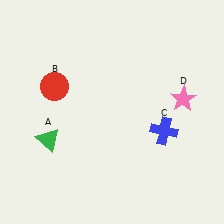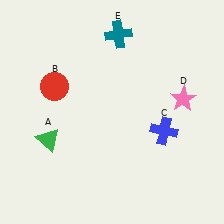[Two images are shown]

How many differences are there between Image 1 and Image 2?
There is 1 difference between the two images.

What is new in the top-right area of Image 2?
A teal cross (E) was added in the top-right area of Image 2.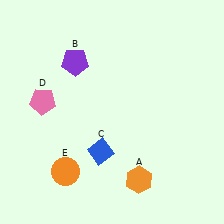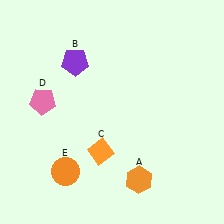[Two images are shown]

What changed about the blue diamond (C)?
In Image 1, C is blue. In Image 2, it changed to orange.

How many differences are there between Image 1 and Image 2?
There is 1 difference between the two images.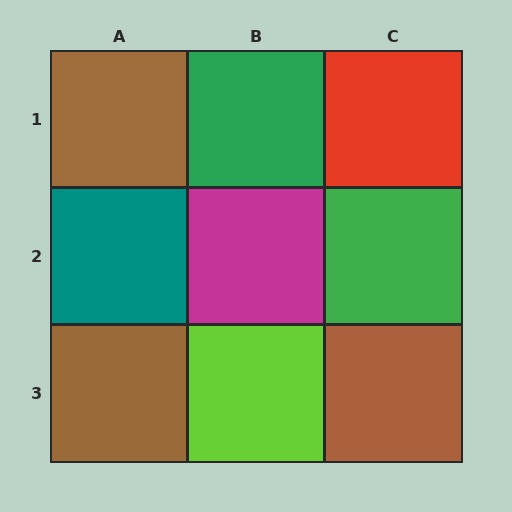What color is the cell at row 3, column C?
Brown.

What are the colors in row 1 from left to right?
Brown, green, red.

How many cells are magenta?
1 cell is magenta.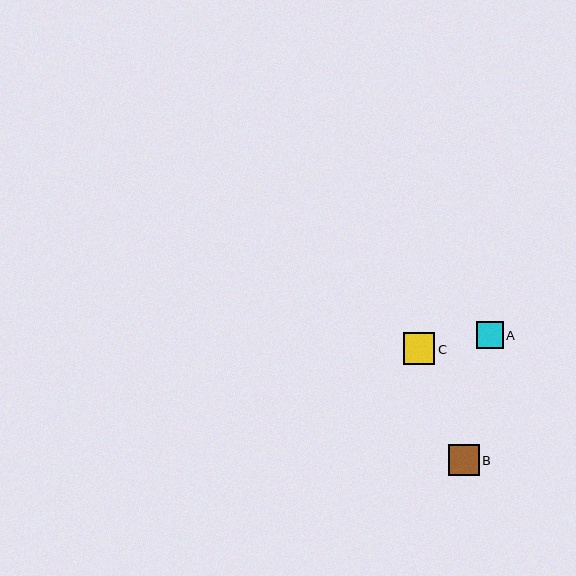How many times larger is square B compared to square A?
Square B is approximately 1.2 times the size of square A.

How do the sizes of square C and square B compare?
Square C and square B are approximately the same size.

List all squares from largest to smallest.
From largest to smallest: C, B, A.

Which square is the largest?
Square C is the largest with a size of approximately 32 pixels.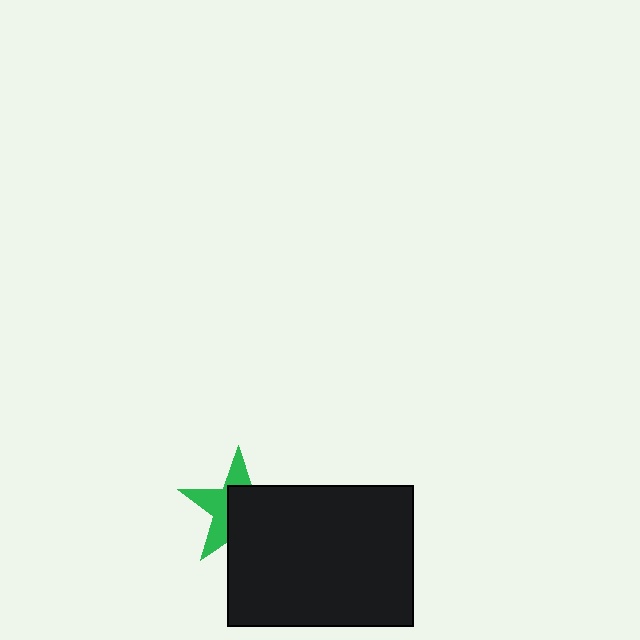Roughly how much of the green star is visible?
A small part of it is visible (roughly 45%).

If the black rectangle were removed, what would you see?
You would see the complete green star.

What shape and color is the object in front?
The object in front is a black rectangle.